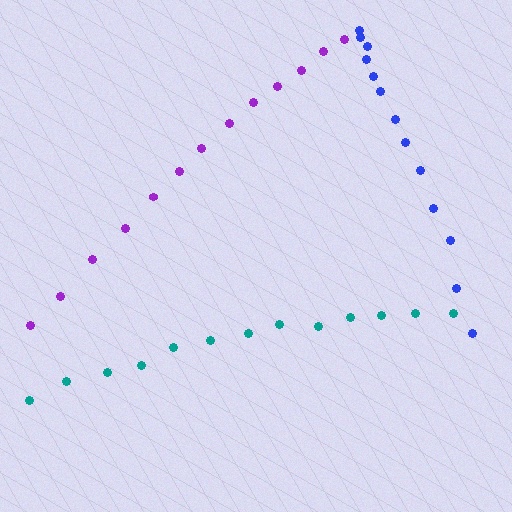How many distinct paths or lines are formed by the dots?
There are 3 distinct paths.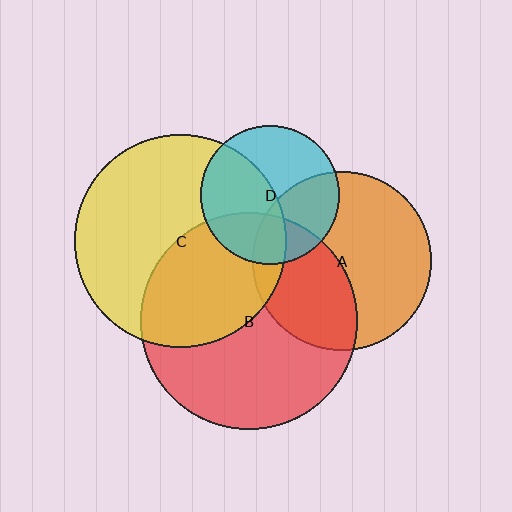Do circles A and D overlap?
Yes.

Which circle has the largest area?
Circle B (red).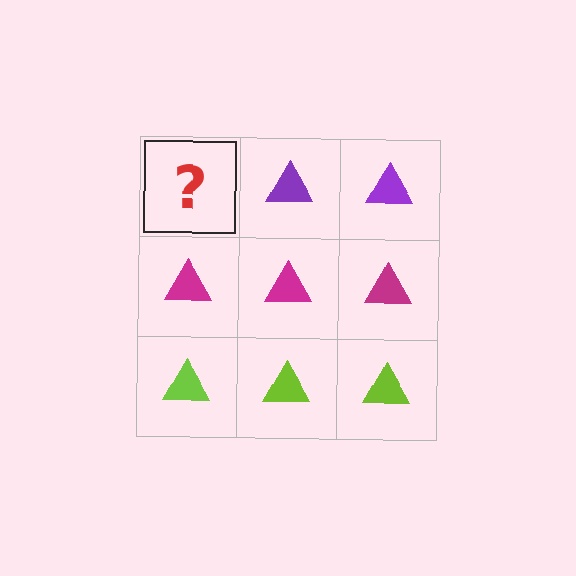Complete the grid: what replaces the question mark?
The question mark should be replaced with a purple triangle.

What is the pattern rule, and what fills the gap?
The rule is that each row has a consistent color. The gap should be filled with a purple triangle.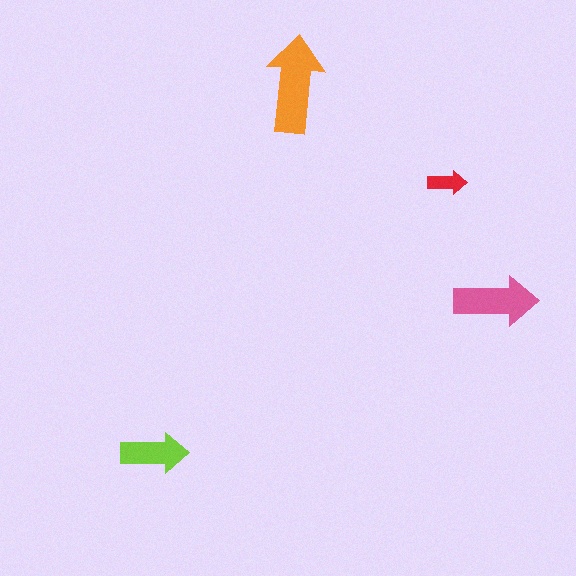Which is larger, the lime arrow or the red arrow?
The lime one.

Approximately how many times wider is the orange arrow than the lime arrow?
About 1.5 times wider.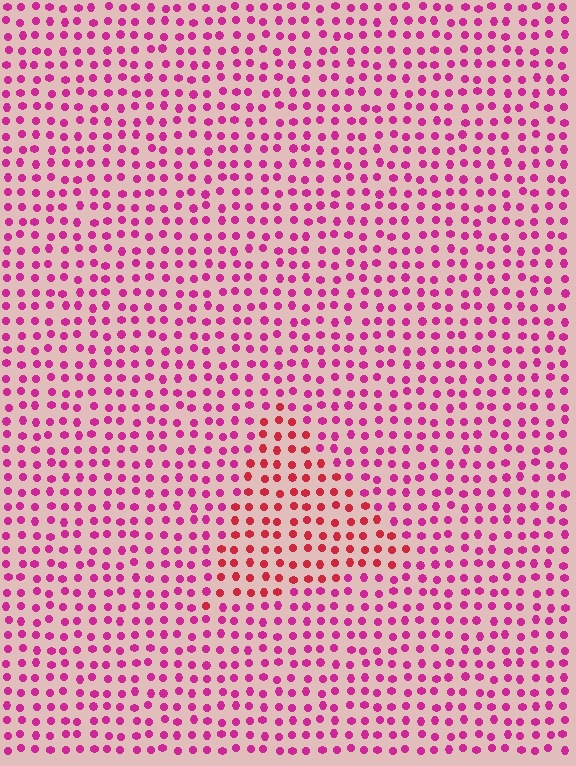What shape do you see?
I see a triangle.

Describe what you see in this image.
The image is filled with small magenta elements in a uniform arrangement. A triangle-shaped region is visible where the elements are tinted to a slightly different hue, forming a subtle color boundary.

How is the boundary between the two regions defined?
The boundary is defined purely by a slight shift in hue (about 32 degrees). Spacing, size, and orientation are identical on both sides.